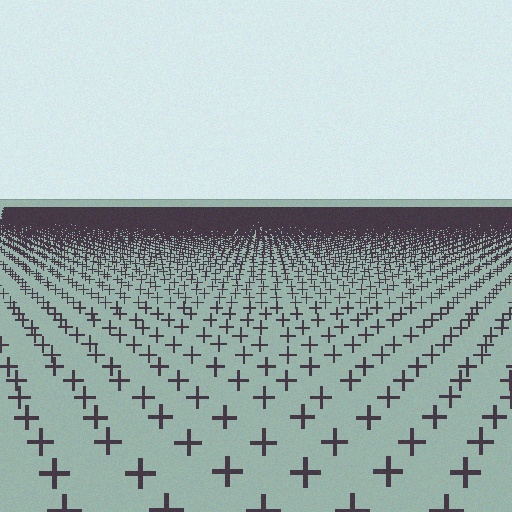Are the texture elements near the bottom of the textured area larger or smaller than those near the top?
Larger. Near the bottom, elements are closer to the viewer and appear at a bigger on-screen size.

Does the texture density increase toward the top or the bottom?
Density increases toward the top.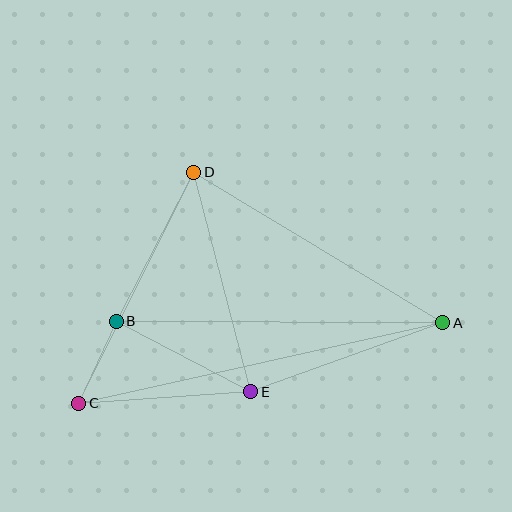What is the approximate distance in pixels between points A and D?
The distance between A and D is approximately 291 pixels.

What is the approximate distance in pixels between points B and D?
The distance between B and D is approximately 168 pixels.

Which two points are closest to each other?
Points B and C are closest to each other.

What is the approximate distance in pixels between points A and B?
The distance between A and B is approximately 327 pixels.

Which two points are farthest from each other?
Points A and C are farthest from each other.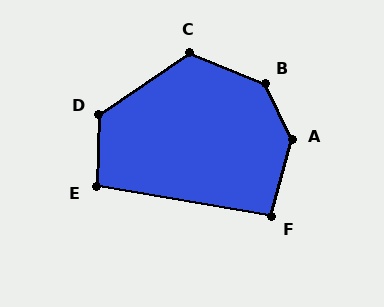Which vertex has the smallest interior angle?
F, at approximately 96 degrees.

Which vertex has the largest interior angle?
A, at approximately 139 degrees.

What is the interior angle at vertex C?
Approximately 123 degrees (obtuse).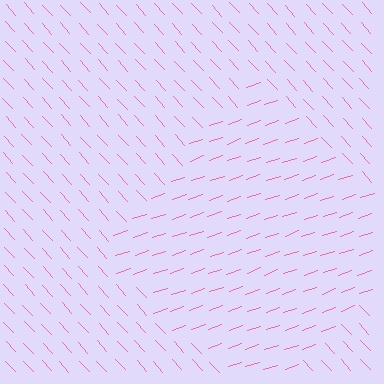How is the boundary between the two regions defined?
The boundary is defined purely by a change in line orientation (approximately 67 degrees difference). All lines are the same color and thickness.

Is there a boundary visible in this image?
Yes, there is a texture boundary formed by a change in line orientation.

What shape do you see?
I see a diamond.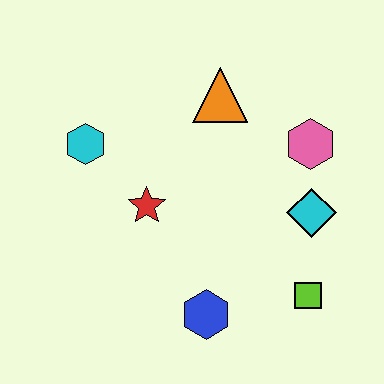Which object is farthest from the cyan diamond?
The cyan hexagon is farthest from the cyan diamond.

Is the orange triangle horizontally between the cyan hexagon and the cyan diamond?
Yes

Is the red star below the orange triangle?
Yes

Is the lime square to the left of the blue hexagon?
No